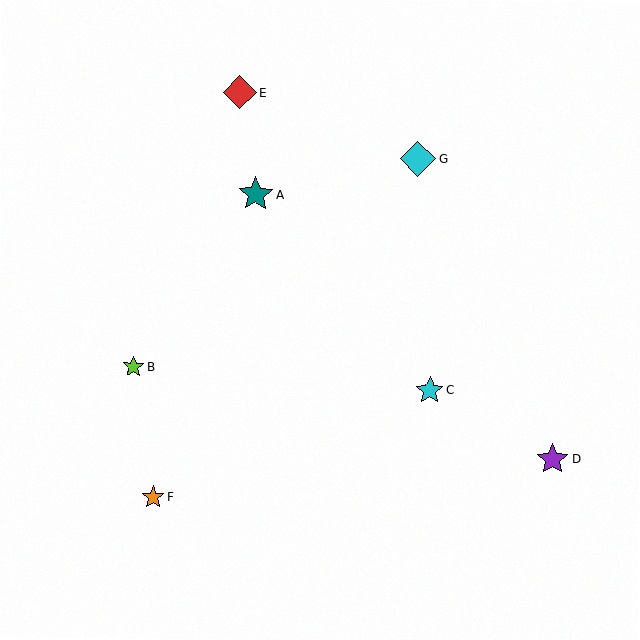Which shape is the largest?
The cyan diamond (labeled G) is the largest.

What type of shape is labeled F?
Shape F is an orange star.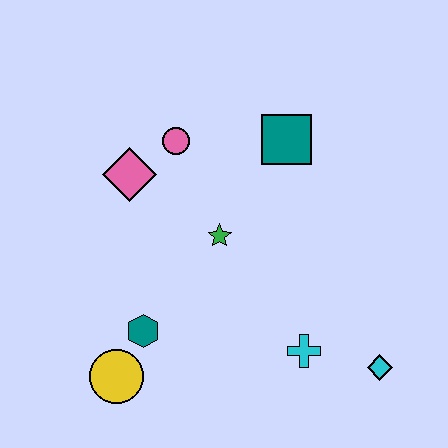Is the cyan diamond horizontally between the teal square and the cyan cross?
No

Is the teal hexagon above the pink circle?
No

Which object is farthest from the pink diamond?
The cyan diamond is farthest from the pink diamond.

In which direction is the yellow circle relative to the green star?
The yellow circle is below the green star.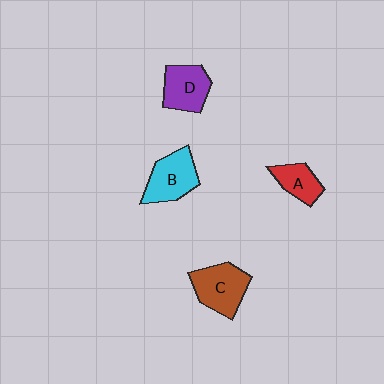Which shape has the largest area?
Shape C (brown).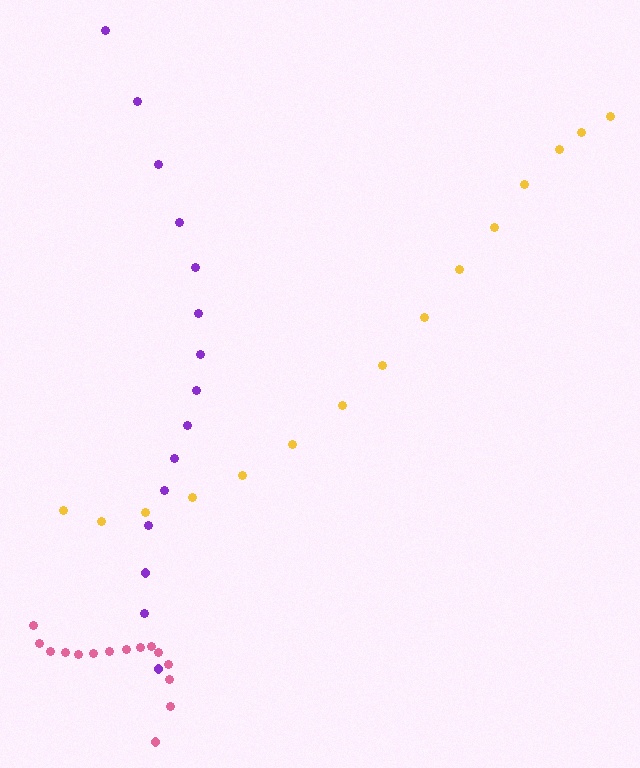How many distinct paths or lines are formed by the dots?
There are 3 distinct paths.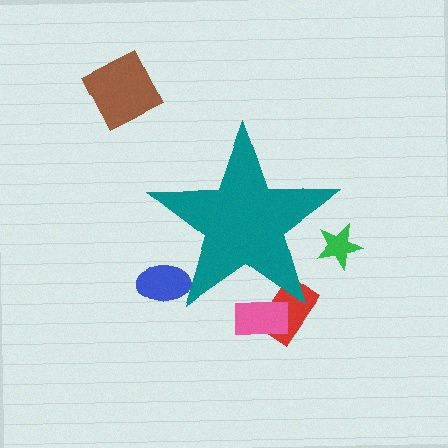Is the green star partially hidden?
Yes, the green star is partially hidden behind the teal star.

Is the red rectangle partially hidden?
Yes, the red rectangle is partially hidden behind the teal star.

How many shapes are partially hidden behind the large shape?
4 shapes are partially hidden.